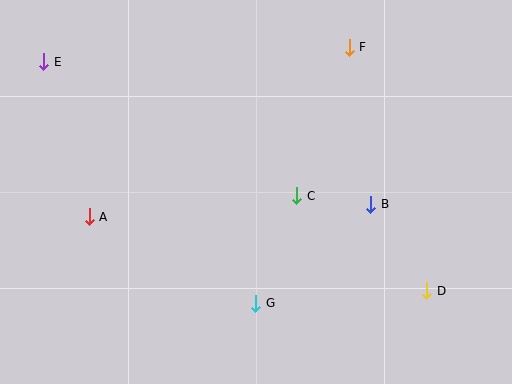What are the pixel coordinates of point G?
Point G is at (256, 303).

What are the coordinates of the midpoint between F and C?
The midpoint between F and C is at (323, 121).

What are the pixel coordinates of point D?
Point D is at (427, 291).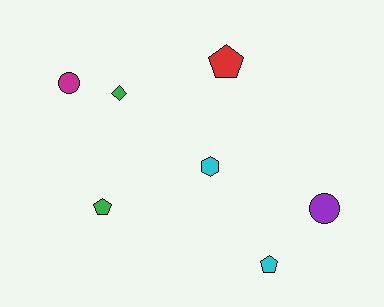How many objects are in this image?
There are 7 objects.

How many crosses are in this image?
There are no crosses.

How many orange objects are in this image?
There are no orange objects.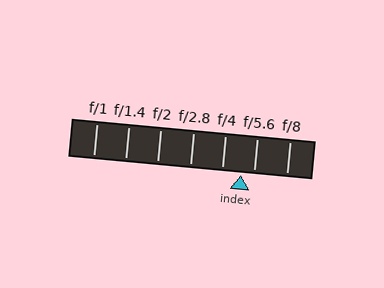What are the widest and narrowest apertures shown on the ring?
The widest aperture shown is f/1 and the narrowest is f/8.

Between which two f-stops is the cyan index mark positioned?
The index mark is between f/4 and f/5.6.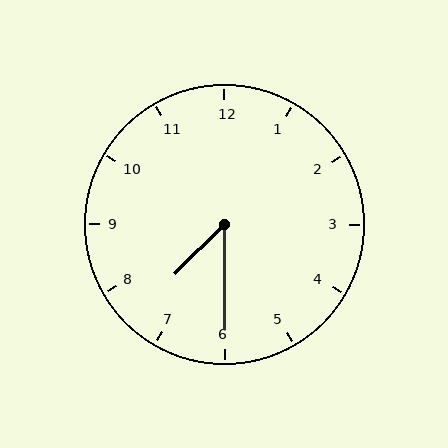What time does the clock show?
7:30.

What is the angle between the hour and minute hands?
Approximately 45 degrees.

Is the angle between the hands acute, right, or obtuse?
It is acute.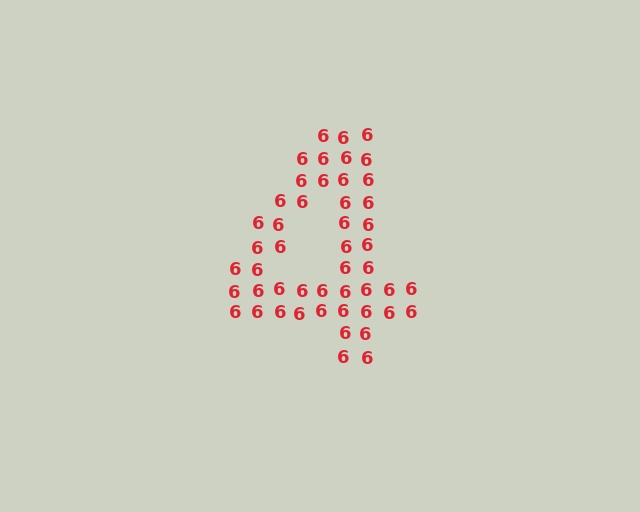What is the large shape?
The large shape is the digit 4.